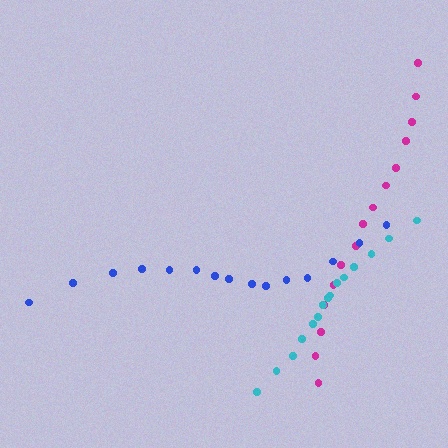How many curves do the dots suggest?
There are 3 distinct paths.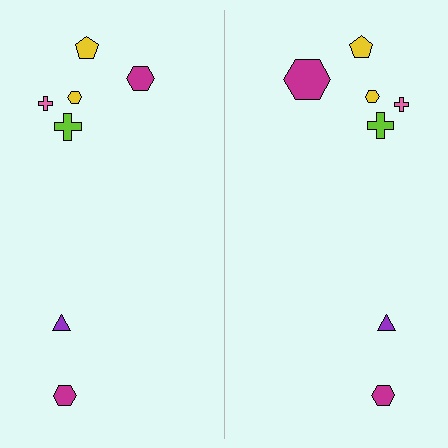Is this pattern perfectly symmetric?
No, the pattern is not perfectly symmetric. The magenta hexagon on the right side has a different size than its mirror counterpart.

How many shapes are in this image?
There are 14 shapes in this image.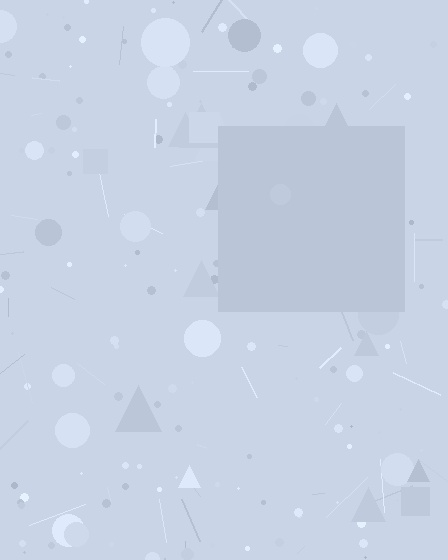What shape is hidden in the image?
A square is hidden in the image.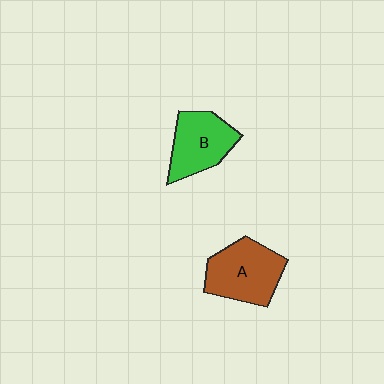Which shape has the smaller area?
Shape B (green).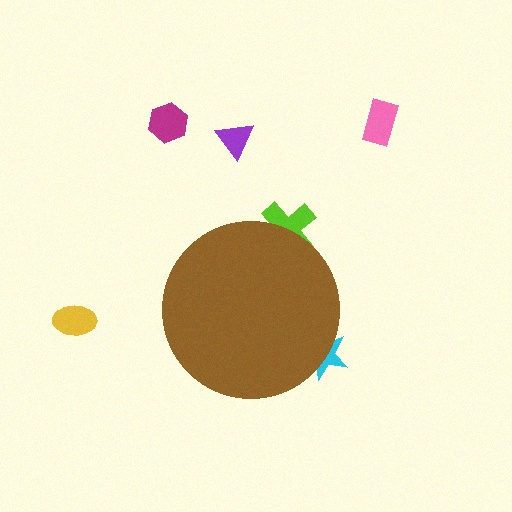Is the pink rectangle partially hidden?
No, the pink rectangle is fully visible.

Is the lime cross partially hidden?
Yes, the lime cross is partially hidden behind the brown circle.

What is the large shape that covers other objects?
A brown circle.